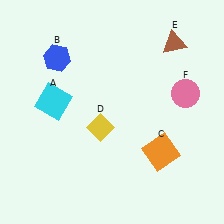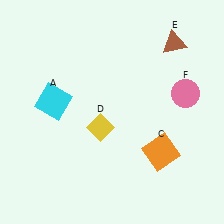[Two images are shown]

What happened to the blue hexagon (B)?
The blue hexagon (B) was removed in Image 2. It was in the top-left area of Image 1.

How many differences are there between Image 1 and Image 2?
There is 1 difference between the two images.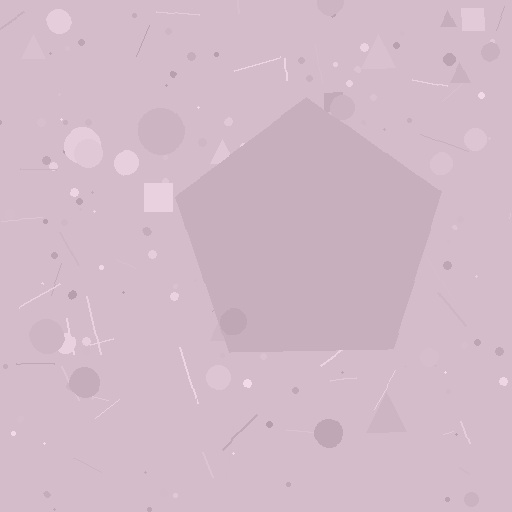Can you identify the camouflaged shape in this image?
The camouflaged shape is a pentagon.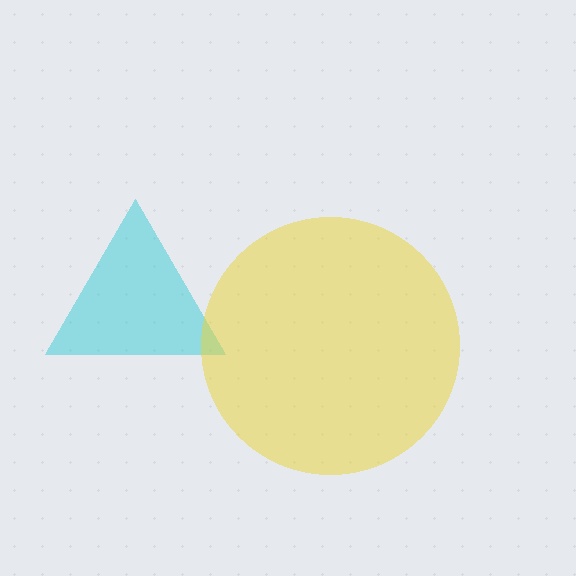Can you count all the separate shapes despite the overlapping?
Yes, there are 2 separate shapes.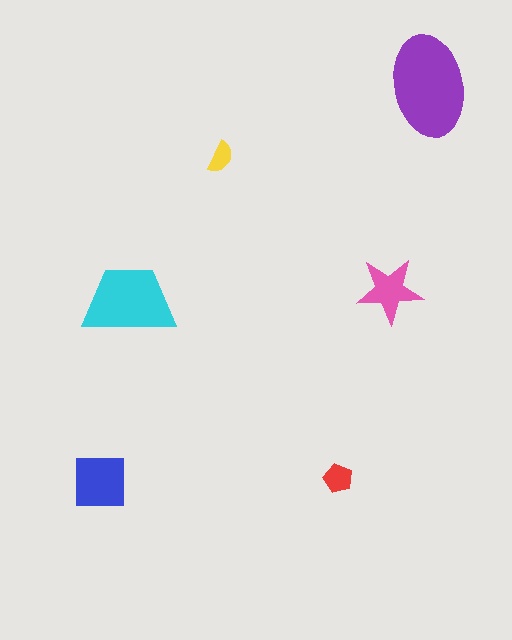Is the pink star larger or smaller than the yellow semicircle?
Larger.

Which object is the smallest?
The yellow semicircle.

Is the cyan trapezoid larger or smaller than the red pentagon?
Larger.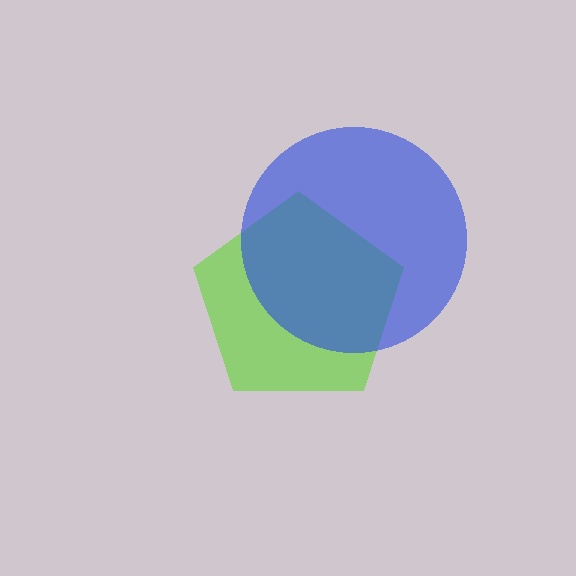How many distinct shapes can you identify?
There are 2 distinct shapes: a lime pentagon, a blue circle.